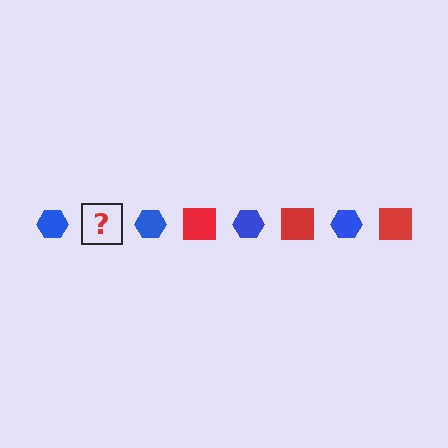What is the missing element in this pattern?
The missing element is a red square.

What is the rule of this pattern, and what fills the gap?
The rule is that the pattern alternates between blue hexagon and red square. The gap should be filled with a red square.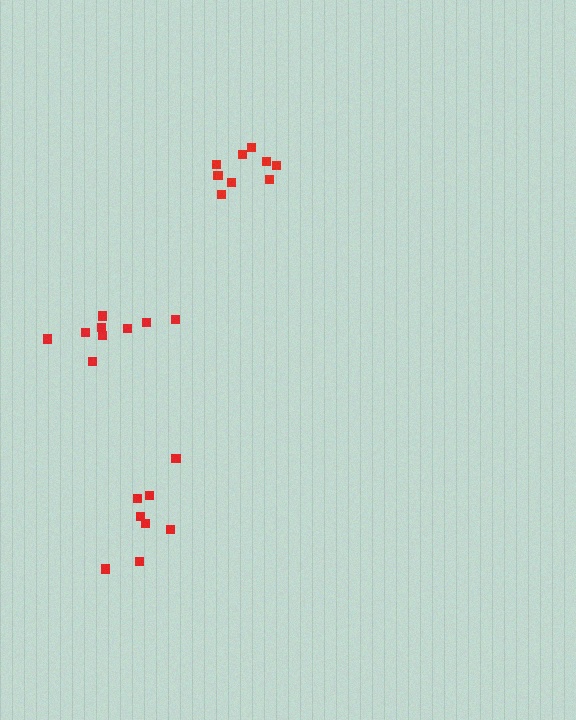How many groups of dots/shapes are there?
There are 3 groups.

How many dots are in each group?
Group 1: 9 dots, Group 2: 9 dots, Group 3: 8 dots (26 total).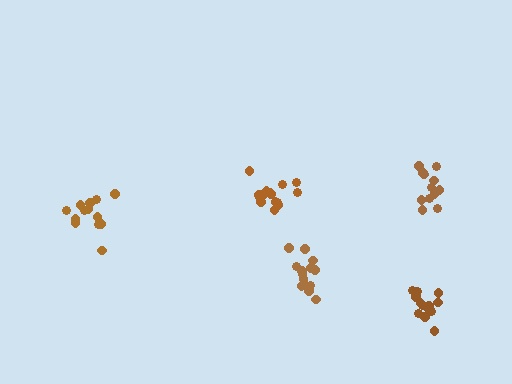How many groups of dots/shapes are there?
There are 5 groups.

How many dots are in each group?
Group 1: 17 dots, Group 2: 13 dots, Group 3: 14 dots, Group 4: 12 dots, Group 5: 15 dots (71 total).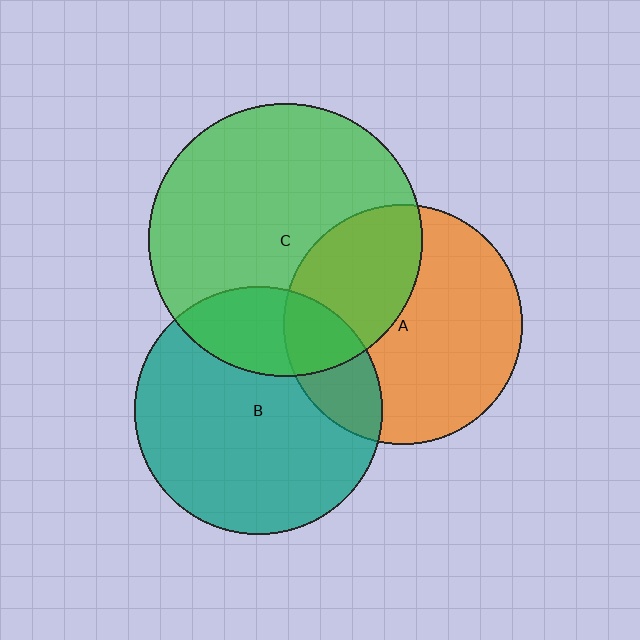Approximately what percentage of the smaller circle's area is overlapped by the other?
Approximately 25%.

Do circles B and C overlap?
Yes.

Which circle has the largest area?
Circle C (green).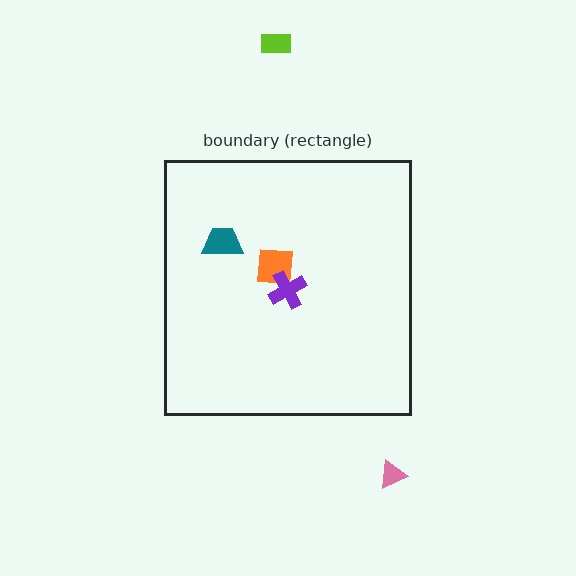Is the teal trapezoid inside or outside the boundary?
Inside.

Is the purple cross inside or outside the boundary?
Inside.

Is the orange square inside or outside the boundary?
Inside.